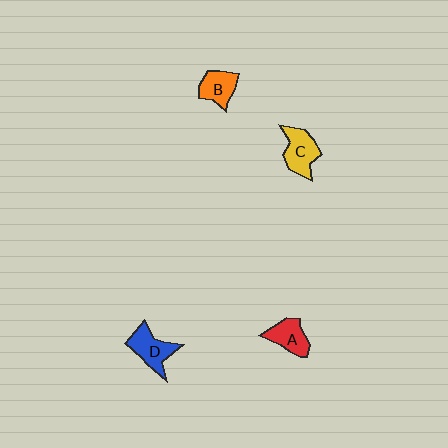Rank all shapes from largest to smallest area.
From largest to smallest: C (yellow), D (blue), A (red), B (orange).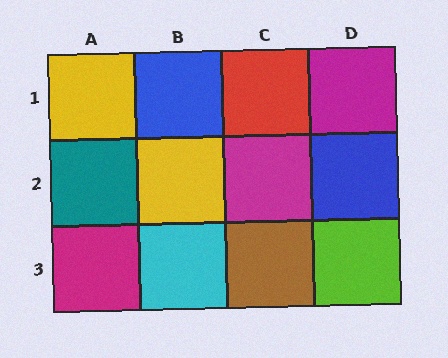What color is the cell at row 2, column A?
Teal.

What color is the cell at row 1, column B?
Blue.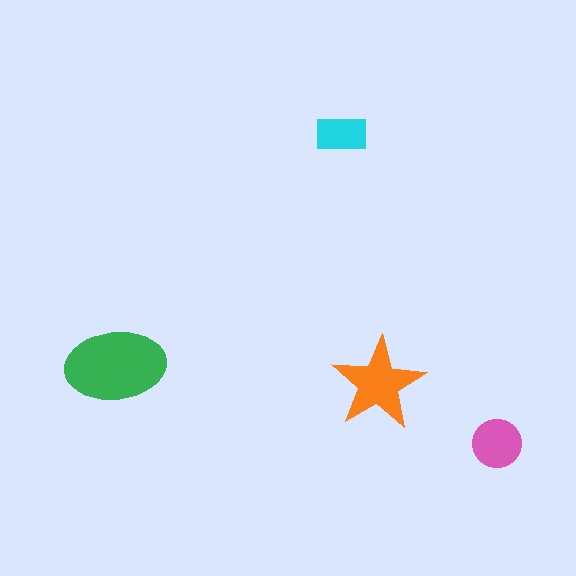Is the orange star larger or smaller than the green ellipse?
Smaller.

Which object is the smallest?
The cyan rectangle.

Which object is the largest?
The green ellipse.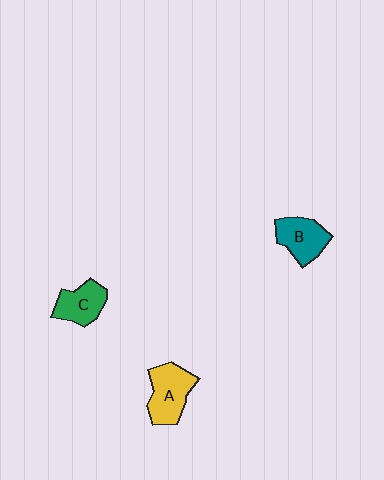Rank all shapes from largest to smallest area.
From largest to smallest: A (yellow), B (teal), C (green).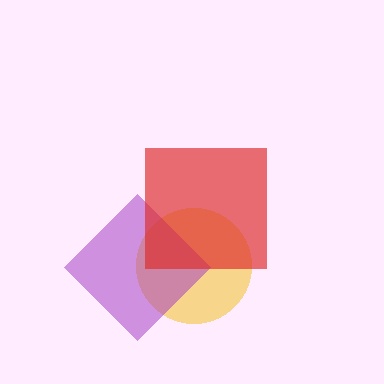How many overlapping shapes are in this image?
There are 3 overlapping shapes in the image.